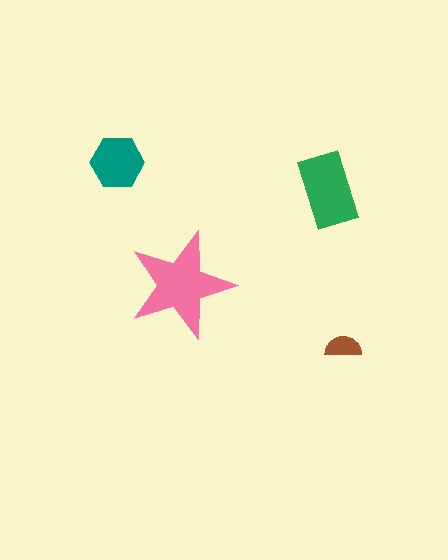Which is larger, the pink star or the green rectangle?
The pink star.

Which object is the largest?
The pink star.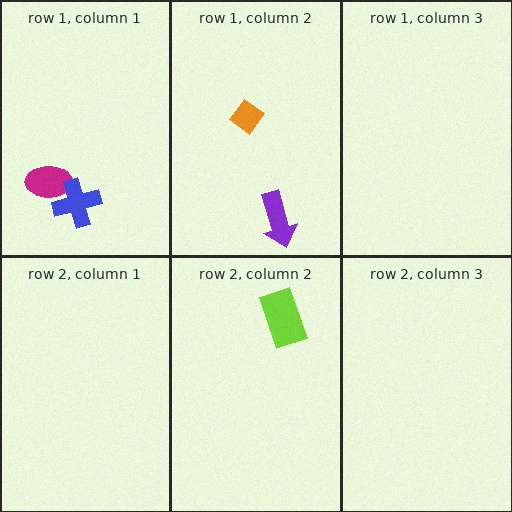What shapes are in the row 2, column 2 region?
The lime rectangle.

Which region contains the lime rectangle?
The row 2, column 2 region.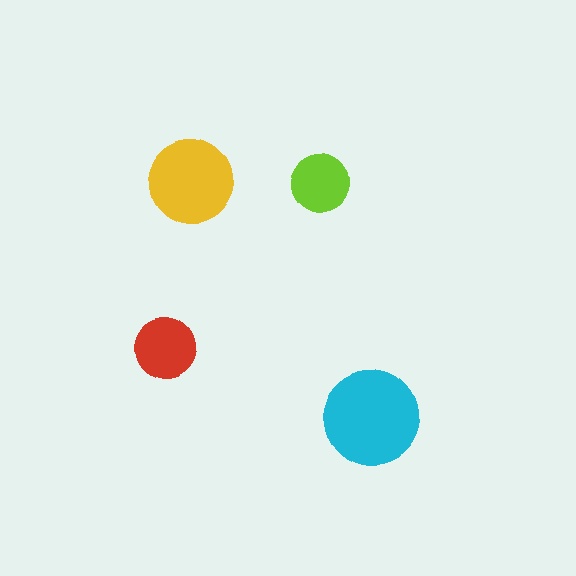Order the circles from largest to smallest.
the cyan one, the yellow one, the red one, the lime one.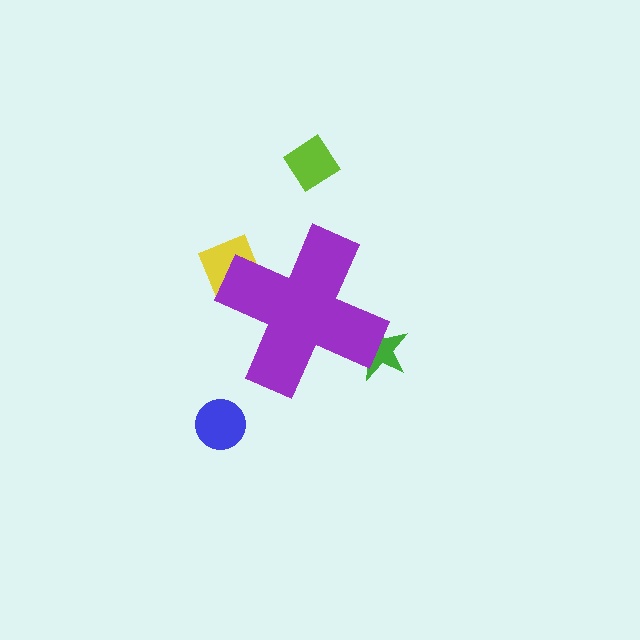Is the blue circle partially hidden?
No, the blue circle is fully visible.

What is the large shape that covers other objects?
A purple cross.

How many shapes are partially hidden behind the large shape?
2 shapes are partially hidden.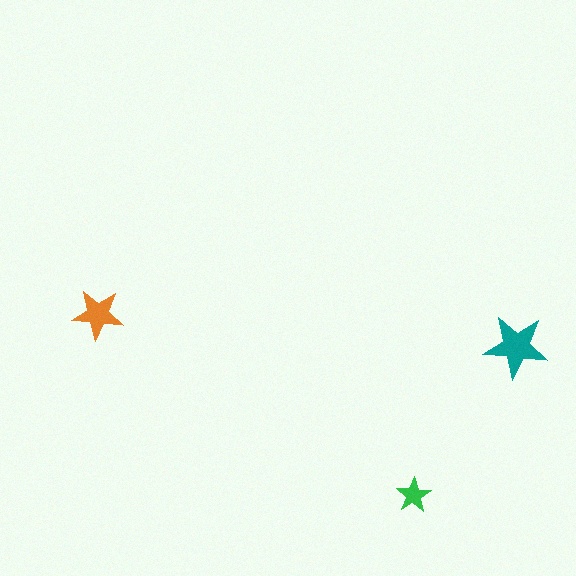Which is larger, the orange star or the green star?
The orange one.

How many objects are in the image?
There are 3 objects in the image.